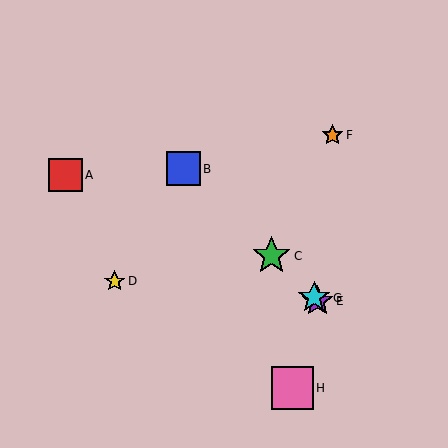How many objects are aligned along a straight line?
4 objects (B, C, E, G) are aligned along a straight line.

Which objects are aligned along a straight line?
Objects B, C, E, G are aligned along a straight line.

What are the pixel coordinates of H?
Object H is at (292, 388).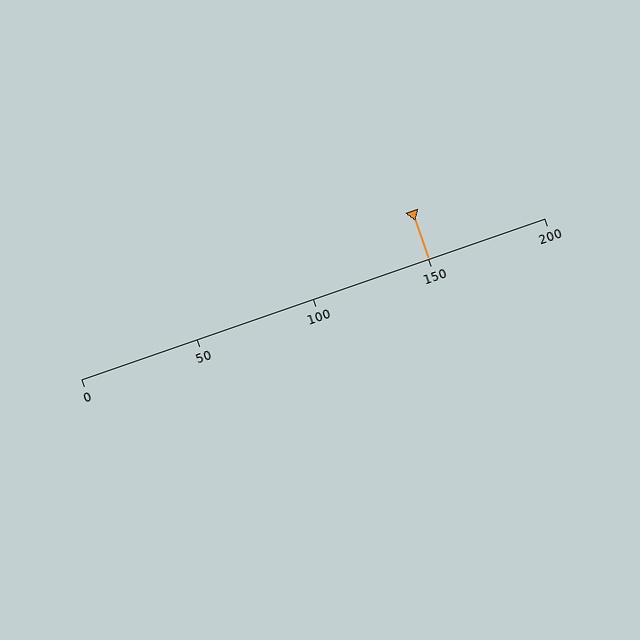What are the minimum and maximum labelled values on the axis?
The axis runs from 0 to 200.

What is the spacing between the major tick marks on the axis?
The major ticks are spaced 50 apart.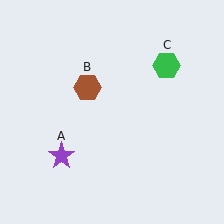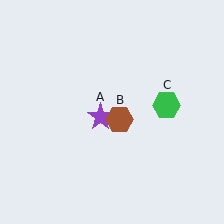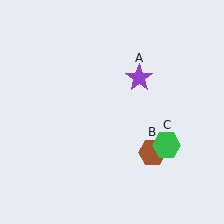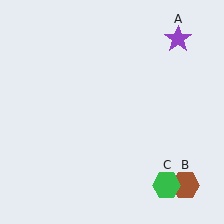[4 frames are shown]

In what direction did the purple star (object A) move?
The purple star (object A) moved up and to the right.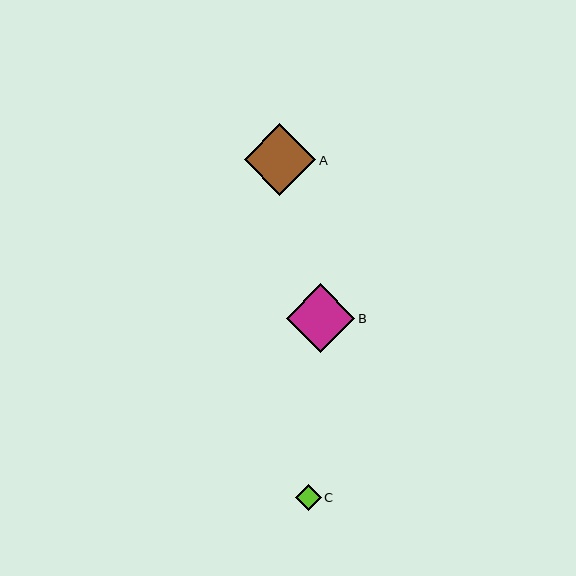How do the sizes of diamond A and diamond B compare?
Diamond A and diamond B are approximately the same size.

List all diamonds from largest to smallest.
From largest to smallest: A, B, C.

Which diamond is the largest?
Diamond A is the largest with a size of approximately 71 pixels.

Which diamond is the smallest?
Diamond C is the smallest with a size of approximately 26 pixels.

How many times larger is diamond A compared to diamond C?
Diamond A is approximately 2.8 times the size of diamond C.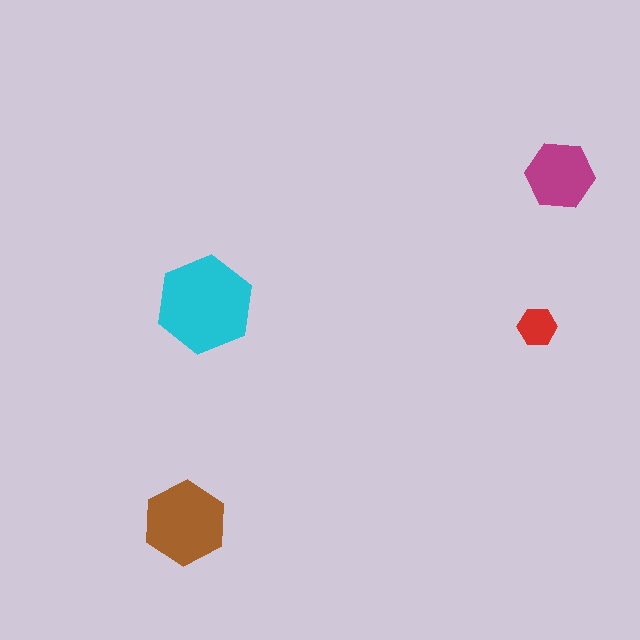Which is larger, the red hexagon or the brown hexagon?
The brown one.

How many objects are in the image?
There are 4 objects in the image.